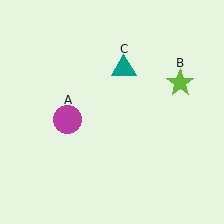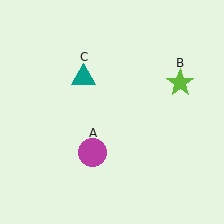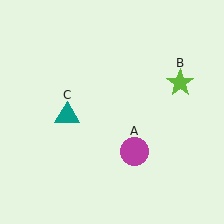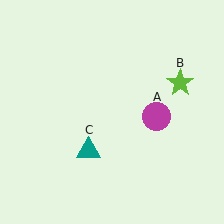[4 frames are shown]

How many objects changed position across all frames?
2 objects changed position: magenta circle (object A), teal triangle (object C).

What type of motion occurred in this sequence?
The magenta circle (object A), teal triangle (object C) rotated counterclockwise around the center of the scene.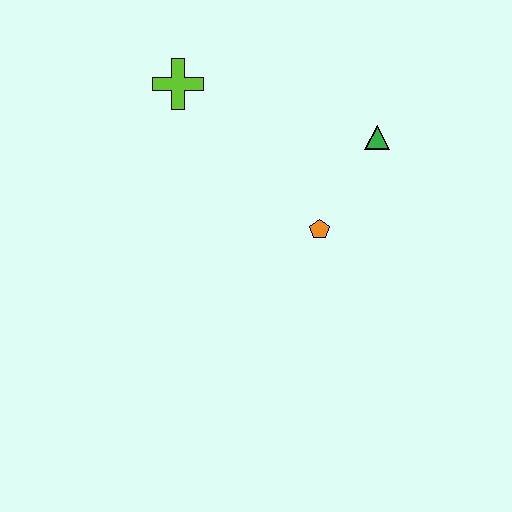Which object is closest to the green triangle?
The orange pentagon is closest to the green triangle.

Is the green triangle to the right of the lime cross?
Yes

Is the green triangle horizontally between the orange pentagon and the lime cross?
No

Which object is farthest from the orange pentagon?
The lime cross is farthest from the orange pentagon.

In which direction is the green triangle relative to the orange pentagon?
The green triangle is above the orange pentagon.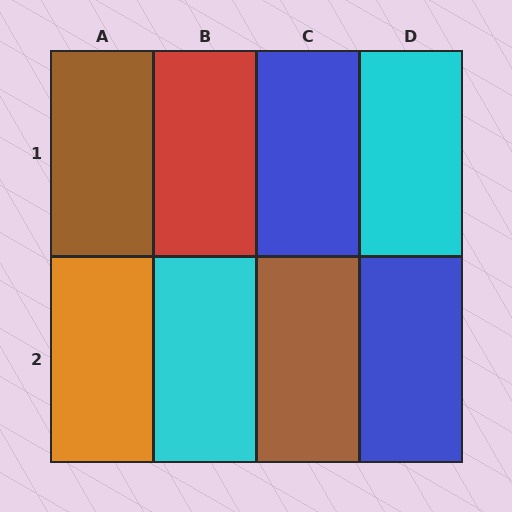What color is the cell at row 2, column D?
Blue.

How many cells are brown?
2 cells are brown.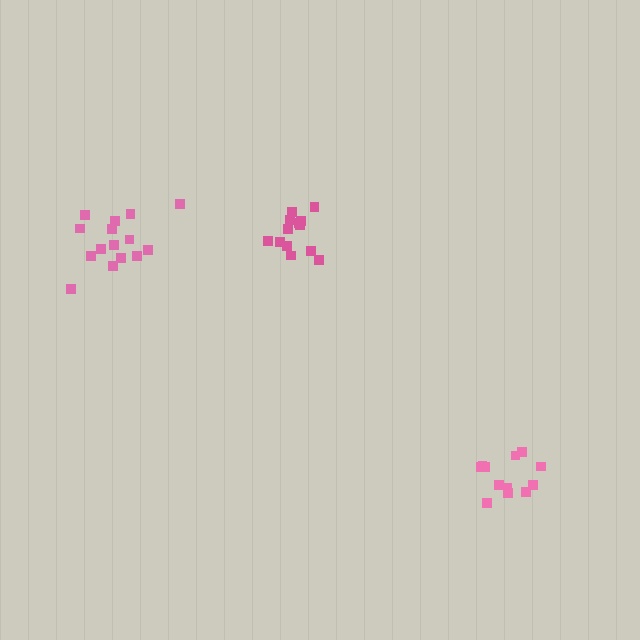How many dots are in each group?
Group 1: 12 dots, Group 2: 15 dots, Group 3: 13 dots (40 total).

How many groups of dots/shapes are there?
There are 3 groups.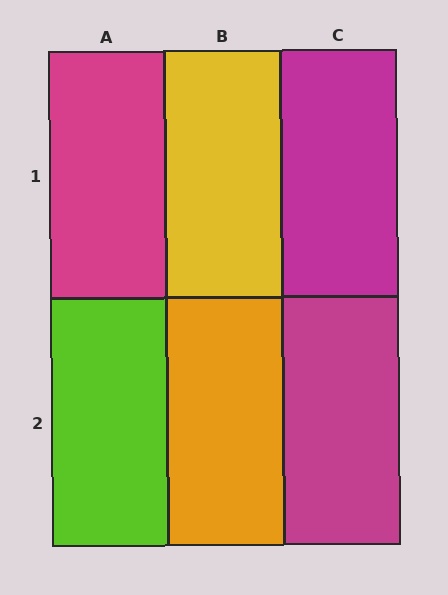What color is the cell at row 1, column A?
Magenta.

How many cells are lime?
1 cell is lime.